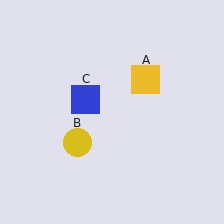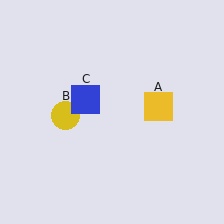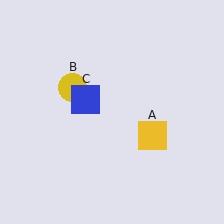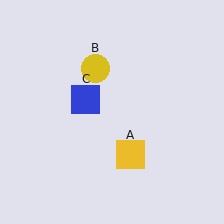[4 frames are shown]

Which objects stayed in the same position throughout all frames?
Blue square (object C) remained stationary.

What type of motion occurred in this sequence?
The yellow square (object A), yellow circle (object B) rotated clockwise around the center of the scene.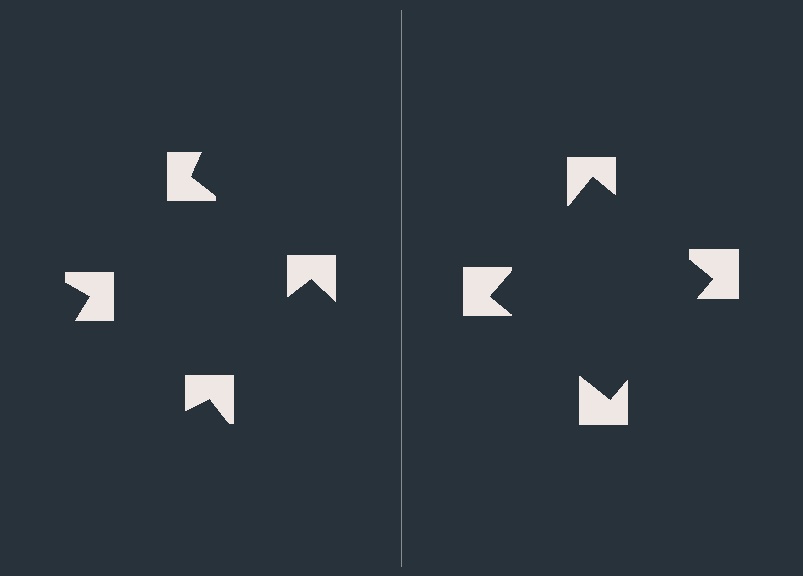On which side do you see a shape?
An illusory square appears on the right side. On the left side the wedge cuts are rotated, so no coherent shape forms.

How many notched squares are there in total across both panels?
8 — 4 on each side.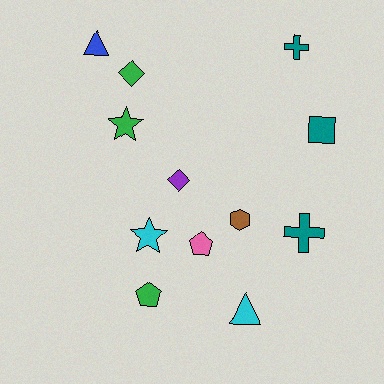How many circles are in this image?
There are no circles.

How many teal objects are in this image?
There are 3 teal objects.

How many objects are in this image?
There are 12 objects.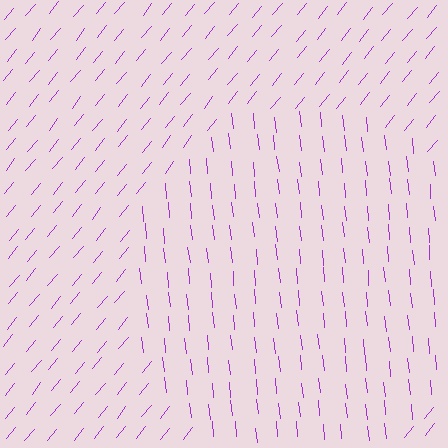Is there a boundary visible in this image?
Yes, there is a texture boundary formed by a change in line orientation.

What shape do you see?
I see a circle.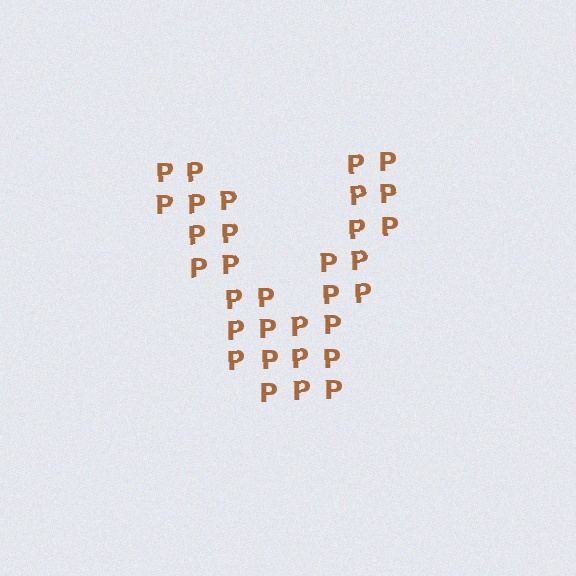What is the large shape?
The large shape is the letter V.